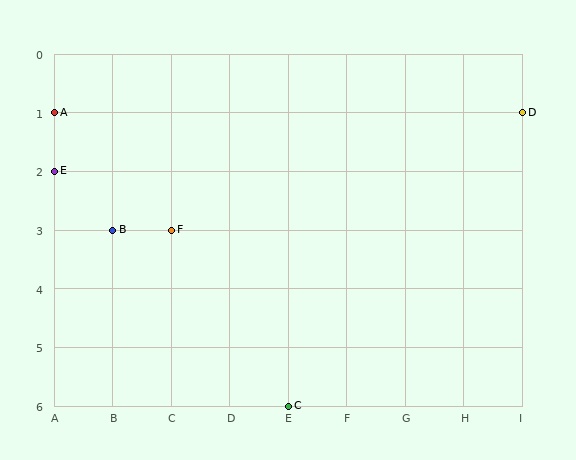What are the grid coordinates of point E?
Point E is at grid coordinates (A, 2).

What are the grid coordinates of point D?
Point D is at grid coordinates (I, 1).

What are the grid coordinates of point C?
Point C is at grid coordinates (E, 6).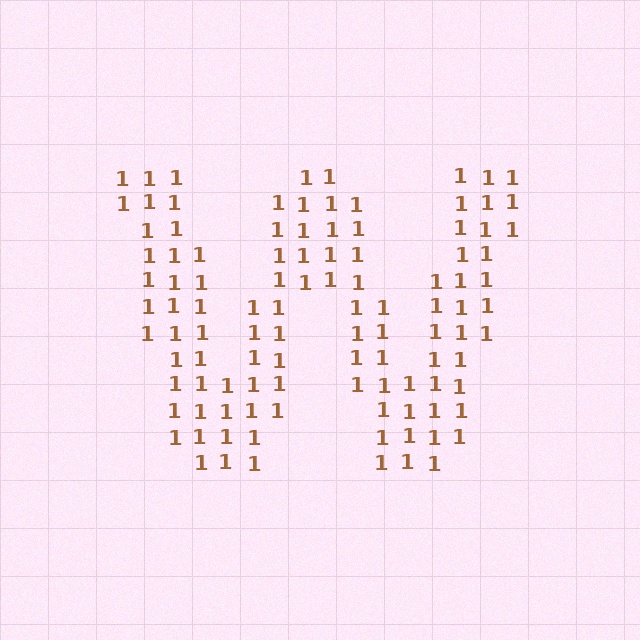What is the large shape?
The large shape is the letter W.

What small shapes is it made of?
It is made of small digit 1's.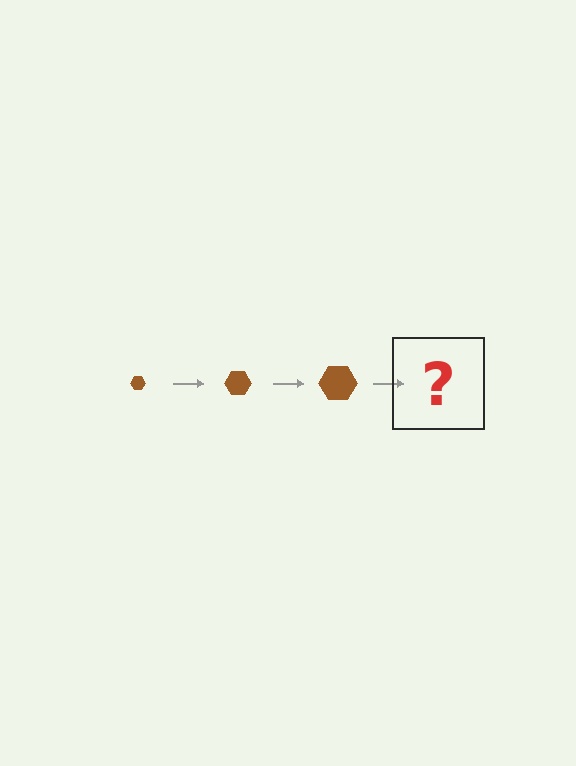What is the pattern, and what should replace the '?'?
The pattern is that the hexagon gets progressively larger each step. The '?' should be a brown hexagon, larger than the previous one.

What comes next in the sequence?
The next element should be a brown hexagon, larger than the previous one.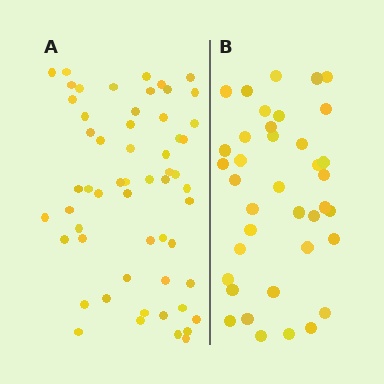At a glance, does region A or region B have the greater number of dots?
Region A (the left region) has more dots.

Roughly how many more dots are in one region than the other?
Region A has approximately 20 more dots than region B.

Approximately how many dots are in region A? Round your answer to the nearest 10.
About 60 dots. (The exact count is 57, which rounds to 60.)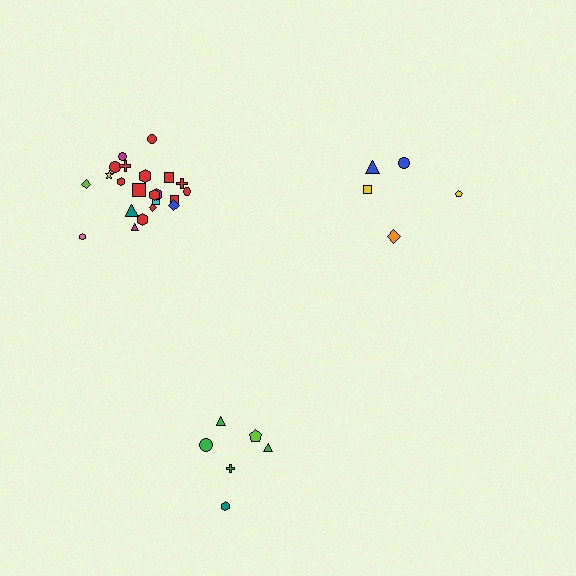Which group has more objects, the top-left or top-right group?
The top-left group.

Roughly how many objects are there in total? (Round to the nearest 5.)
Roughly 35 objects in total.